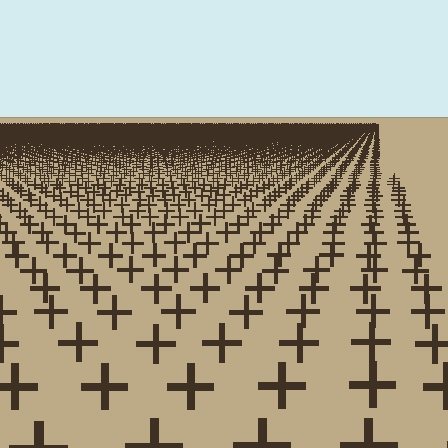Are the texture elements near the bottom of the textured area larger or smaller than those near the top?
Larger. Near the bottom, elements are closer to the viewer and appear at a bigger on-screen size.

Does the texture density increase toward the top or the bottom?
Density increases toward the top.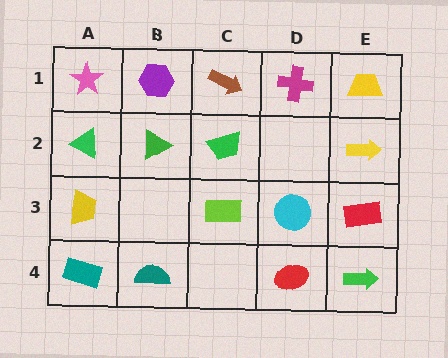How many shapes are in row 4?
4 shapes.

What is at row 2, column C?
A green trapezoid.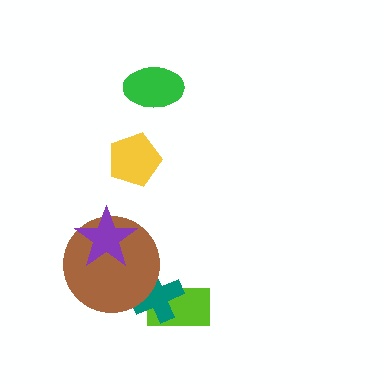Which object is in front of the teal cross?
The brown circle is in front of the teal cross.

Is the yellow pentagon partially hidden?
No, no other shape covers it.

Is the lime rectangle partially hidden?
Yes, it is partially covered by another shape.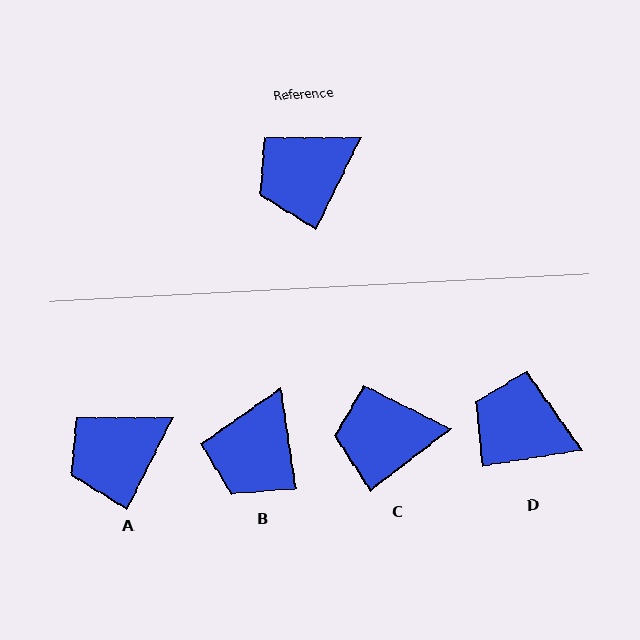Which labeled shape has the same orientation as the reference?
A.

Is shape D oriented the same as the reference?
No, it is off by about 54 degrees.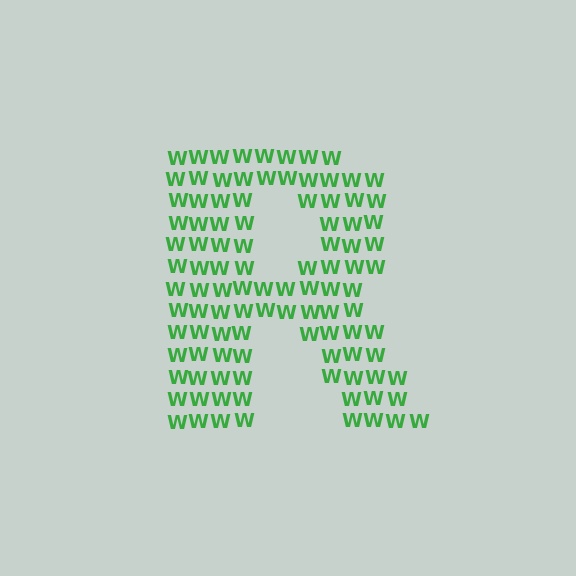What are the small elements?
The small elements are letter W's.